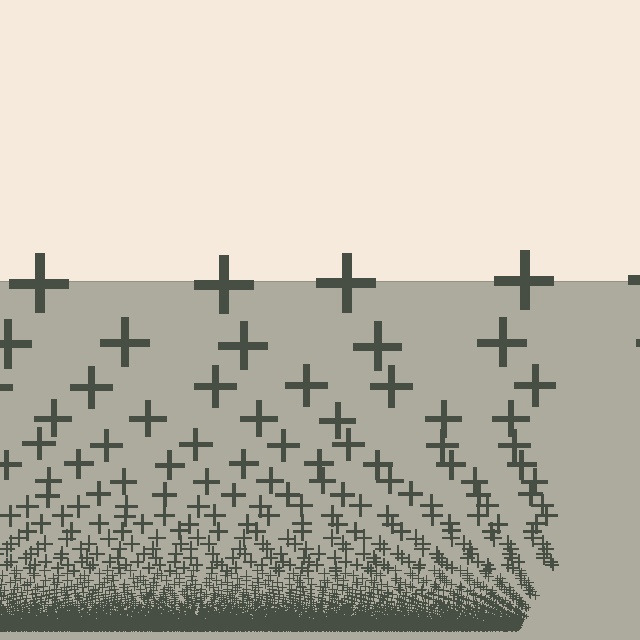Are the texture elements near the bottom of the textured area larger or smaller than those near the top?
Smaller. The gradient is inverted — elements near the bottom are smaller and denser.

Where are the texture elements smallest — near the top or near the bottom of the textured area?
Near the bottom.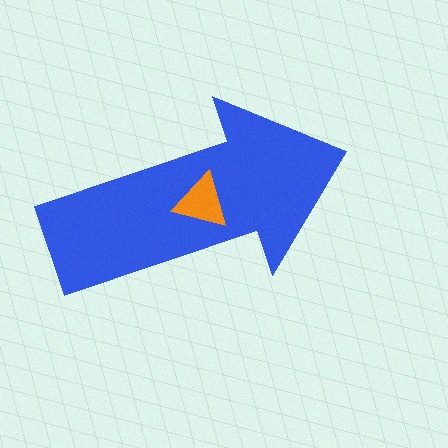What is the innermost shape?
The orange triangle.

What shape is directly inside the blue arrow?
The orange triangle.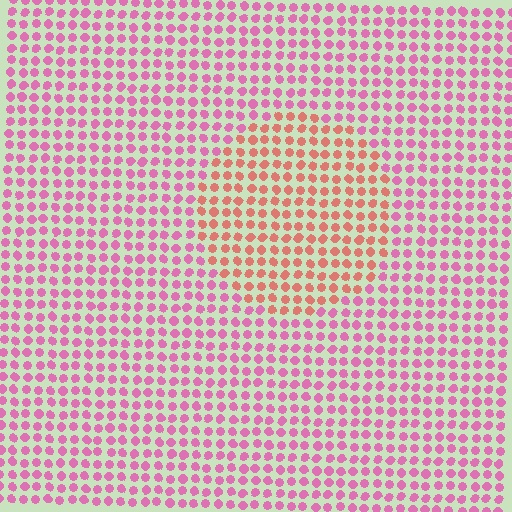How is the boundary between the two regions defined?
The boundary is defined purely by a slight shift in hue (about 41 degrees). Spacing, size, and orientation are identical on both sides.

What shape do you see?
I see a circle.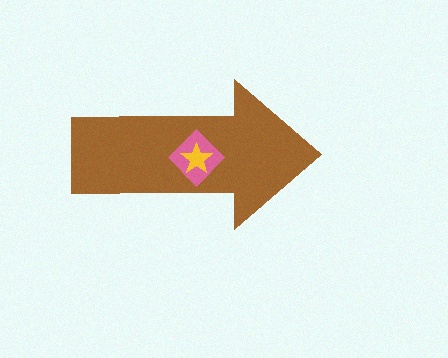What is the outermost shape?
The brown arrow.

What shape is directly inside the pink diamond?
The yellow star.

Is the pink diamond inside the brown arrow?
Yes.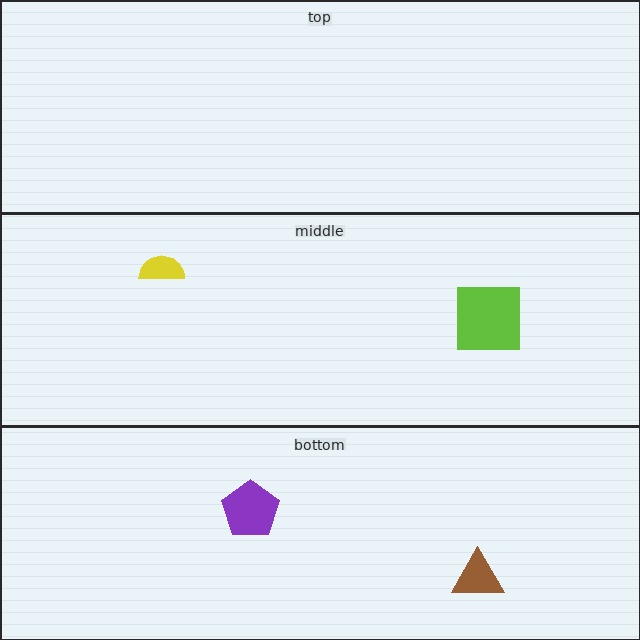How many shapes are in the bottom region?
2.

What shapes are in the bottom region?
The purple pentagon, the brown triangle.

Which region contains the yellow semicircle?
The middle region.